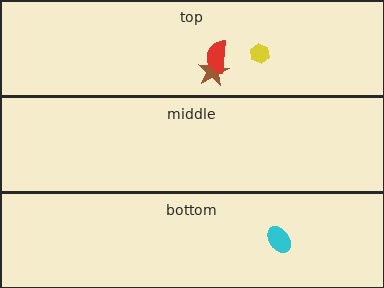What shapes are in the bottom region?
The cyan ellipse.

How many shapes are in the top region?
3.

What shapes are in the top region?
The yellow hexagon, the brown star, the red semicircle.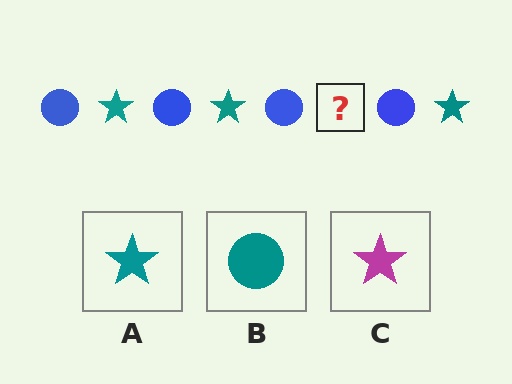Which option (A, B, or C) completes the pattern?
A.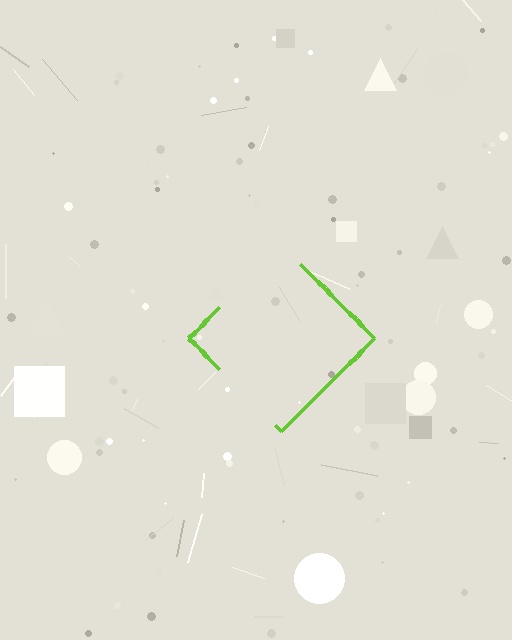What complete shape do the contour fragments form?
The contour fragments form a diamond.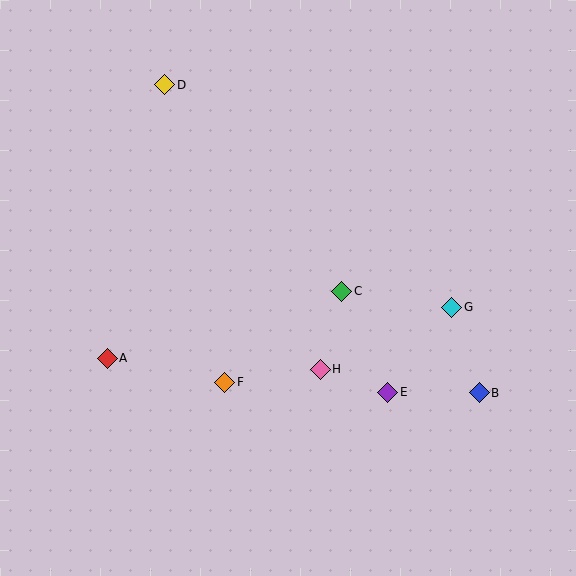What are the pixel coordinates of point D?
Point D is at (165, 85).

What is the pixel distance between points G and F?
The distance between G and F is 239 pixels.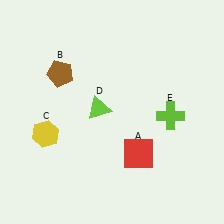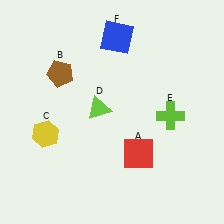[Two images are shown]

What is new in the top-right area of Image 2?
A blue square (F) was added in the top-right area of Image 2.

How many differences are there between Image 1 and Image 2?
There is 1 difference between the two images.